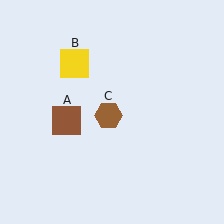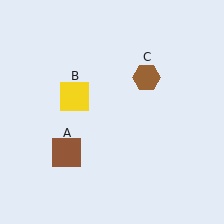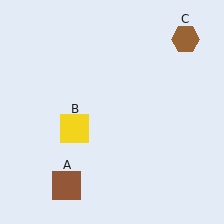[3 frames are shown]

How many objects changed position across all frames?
3 objects changed position: brown square (object A), yellow square (object B), brown hexagon (object C).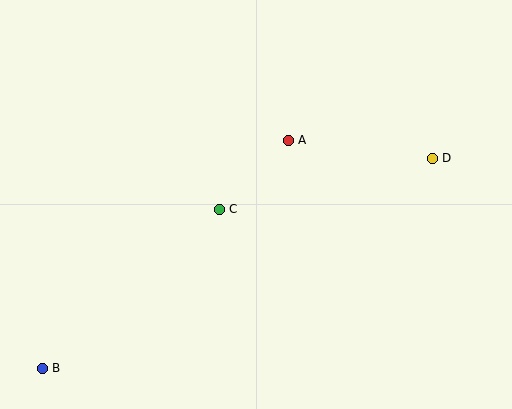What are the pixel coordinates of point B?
Point B is at (42, 368).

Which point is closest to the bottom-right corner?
Point D is closest to the bottom-right corner.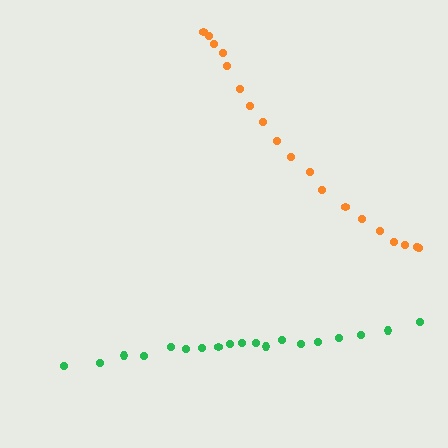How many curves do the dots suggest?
There are 2 distinct paths.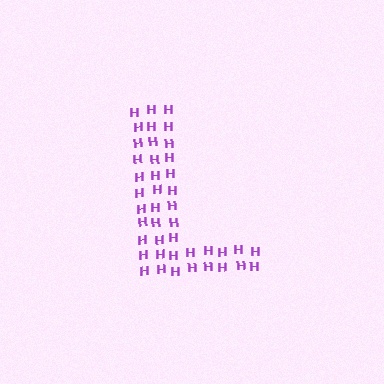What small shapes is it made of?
It is made of small letter H's.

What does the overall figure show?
The overall figure shows the letter L.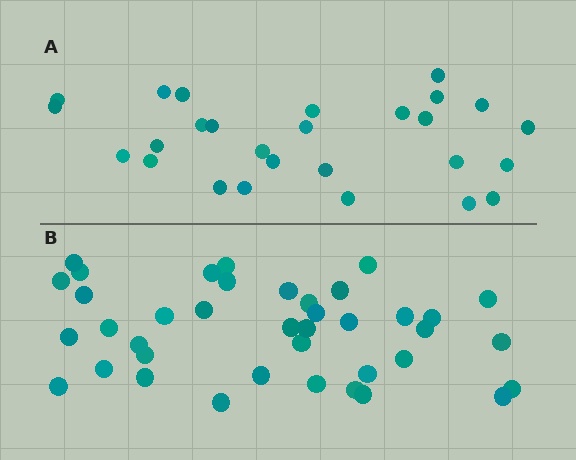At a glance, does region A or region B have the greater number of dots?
Region B (the bottom region) has more dots.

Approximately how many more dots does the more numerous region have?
Region B has roughly 12 or so more dots than region A.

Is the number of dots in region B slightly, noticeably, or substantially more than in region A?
Region B has noticeably more, but not dramatically so. The ratio is roughly 1.4 to 1.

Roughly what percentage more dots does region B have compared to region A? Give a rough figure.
About 45% more.